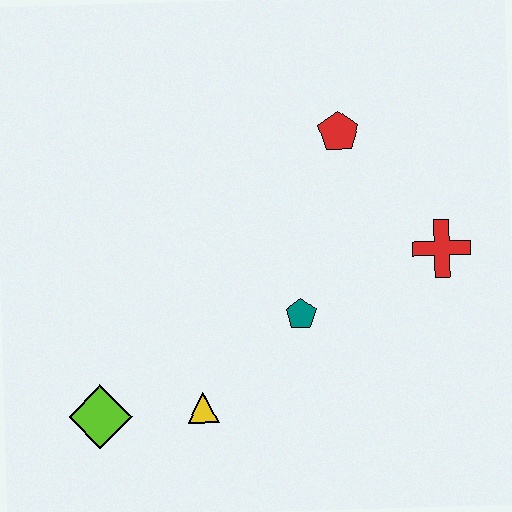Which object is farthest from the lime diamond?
The red cross is farthest from the lime diamond.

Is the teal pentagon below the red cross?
Yes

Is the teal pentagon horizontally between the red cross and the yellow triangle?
Yes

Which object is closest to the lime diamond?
The yellow triangle is closest to the lime diamond.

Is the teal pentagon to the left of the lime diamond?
No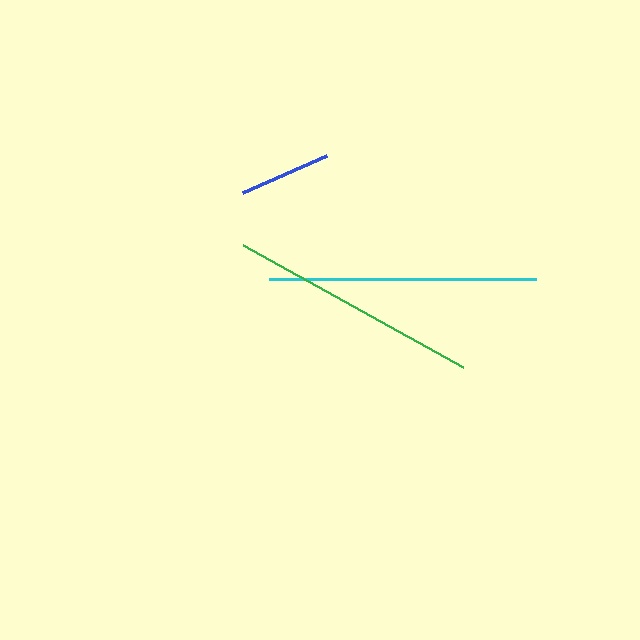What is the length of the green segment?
The green segment is approximately 252 pixels long.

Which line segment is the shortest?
The blue line is the shortest at approximately 92 pixels.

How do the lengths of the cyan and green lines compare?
The cyan and green lines are approximately the same length.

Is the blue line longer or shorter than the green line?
The green line is longer than the blue line.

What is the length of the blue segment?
The blue segment is approximately 92 pixels long.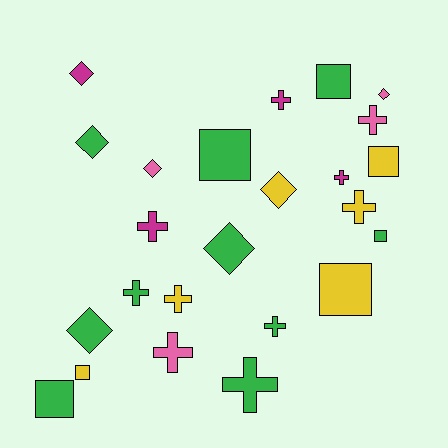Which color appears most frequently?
Green, with 10 objects.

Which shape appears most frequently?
Cross, with 10 objects.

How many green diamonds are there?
There are 3 green diamonds.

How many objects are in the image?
There are 24 objects.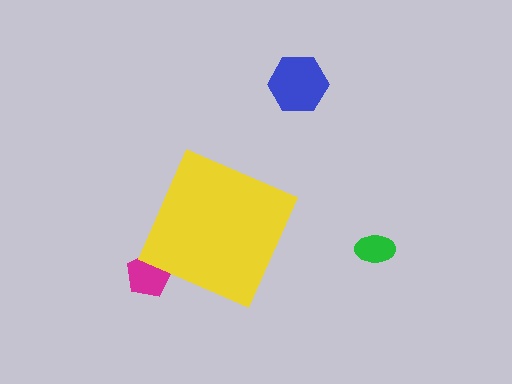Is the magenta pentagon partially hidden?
Yes, the magenta pentagon is partially hidden behind the yellow diamond.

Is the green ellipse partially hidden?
No, the green ellipse is fully visible.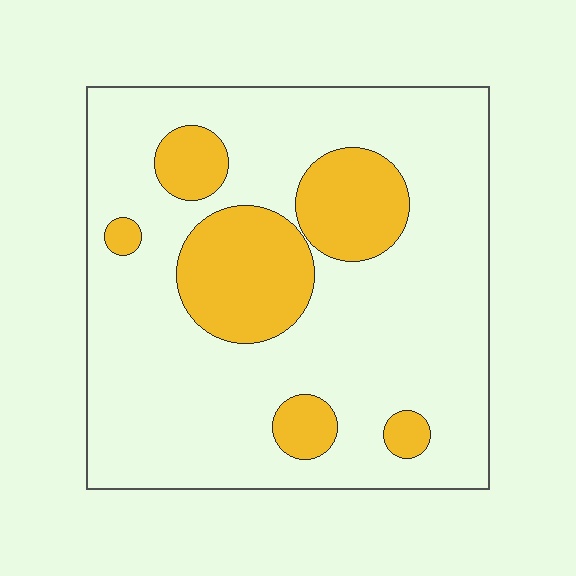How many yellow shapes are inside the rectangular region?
6.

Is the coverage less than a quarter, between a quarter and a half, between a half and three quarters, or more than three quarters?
Less than a quarter.